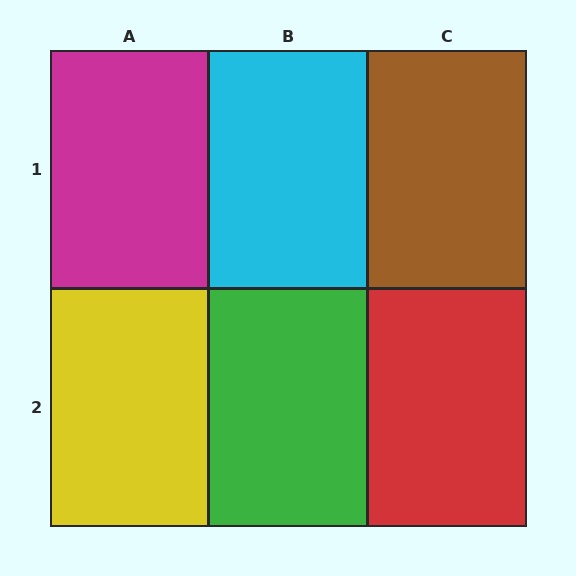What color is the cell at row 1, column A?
Magenta.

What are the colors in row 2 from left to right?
Yellow, green, red.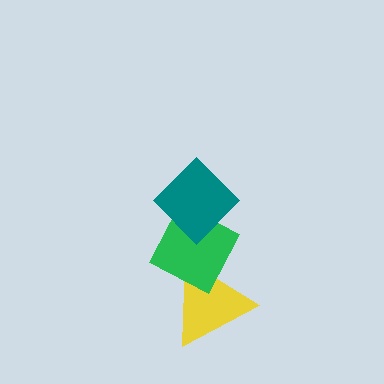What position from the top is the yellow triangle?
The yellow triangle is 3rd from the top.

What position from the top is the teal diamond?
The teal diamond is 1st from the top.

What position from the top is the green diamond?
The green diamond is 2nd from the top.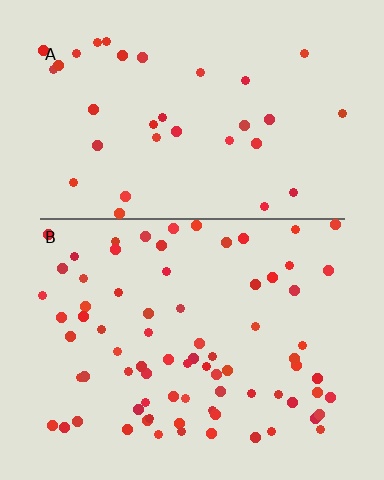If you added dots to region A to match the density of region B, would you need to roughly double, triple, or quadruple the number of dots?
Approximately double.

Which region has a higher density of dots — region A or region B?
B (the bottom).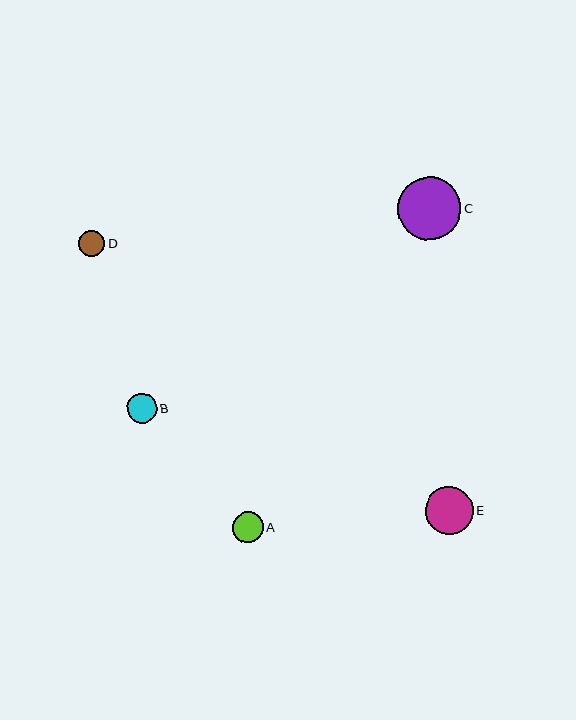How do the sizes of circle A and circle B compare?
Circle A and circle B are approximately the same size.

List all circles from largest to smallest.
From largest to smallest: C, E, A, B, D.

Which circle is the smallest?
Circle D is the smallest with a size of approximately 26 pixels.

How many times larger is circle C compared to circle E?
Circle C is approximately 1.3 times the size of circle E.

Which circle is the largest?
Circle C is the largest with a size of approximately 63 pixels.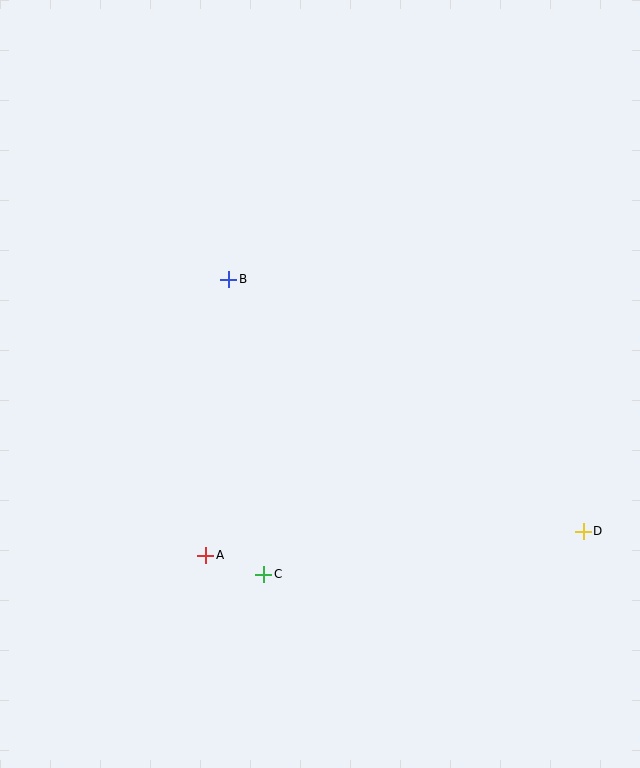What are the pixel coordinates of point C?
Point C is at (264, 574).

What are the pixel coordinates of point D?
Point D is at (583, 531).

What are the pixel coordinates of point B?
Point B is at (229, 279).